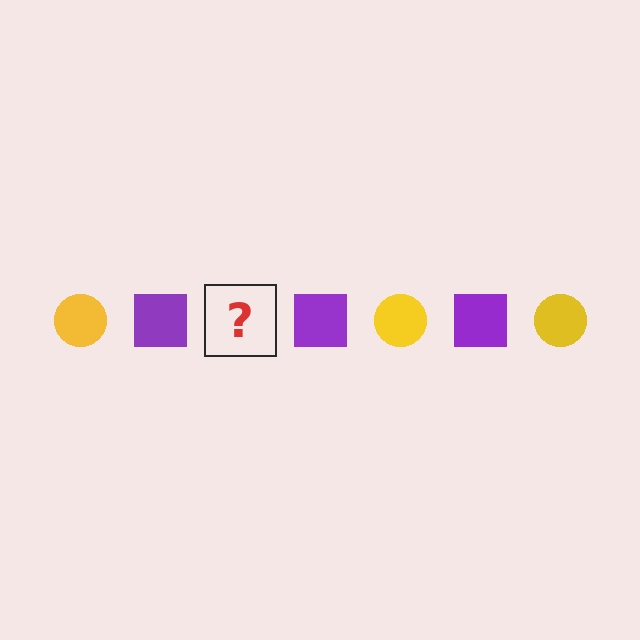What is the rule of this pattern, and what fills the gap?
The rule is that the pattern alternates between yellow circle and purple square. The gap should be filled with a yellow circle.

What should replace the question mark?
The question mark should be replaced with a yellow circle.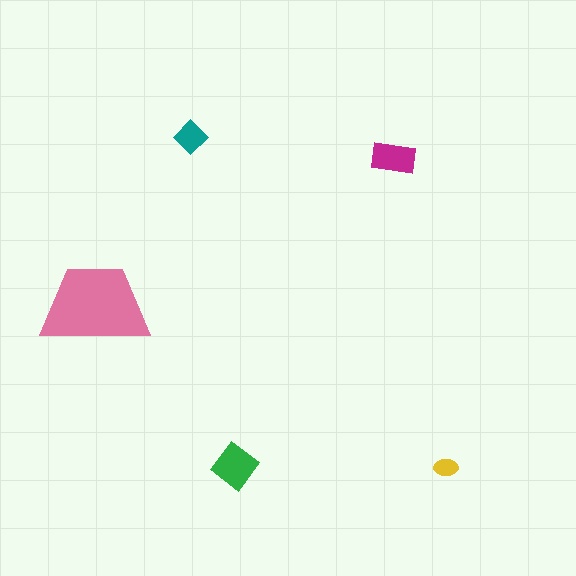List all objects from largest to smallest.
The pink trapezoid, the green diamond, the magenta rectangle, the teal diamond, the yellow ellipse.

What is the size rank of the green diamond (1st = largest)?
2nd.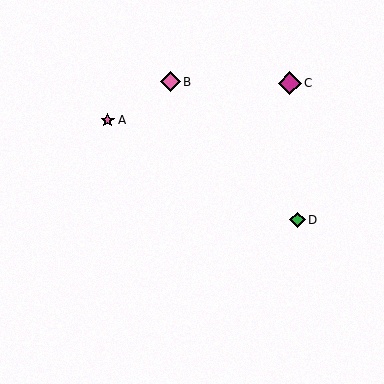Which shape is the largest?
The magenta diamond (labeled C) is the largest.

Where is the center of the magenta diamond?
The center of the magenta diamond is at (289, 83).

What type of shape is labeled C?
Shape C is a magenta diamond.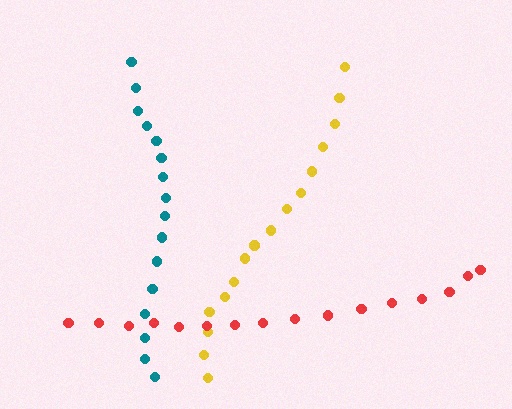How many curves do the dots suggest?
There are 3 distinct paths.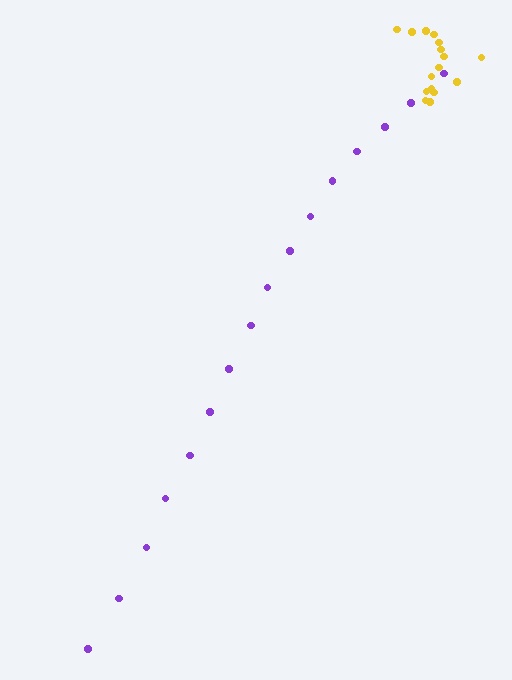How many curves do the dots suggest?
There are 2 distinct paths.